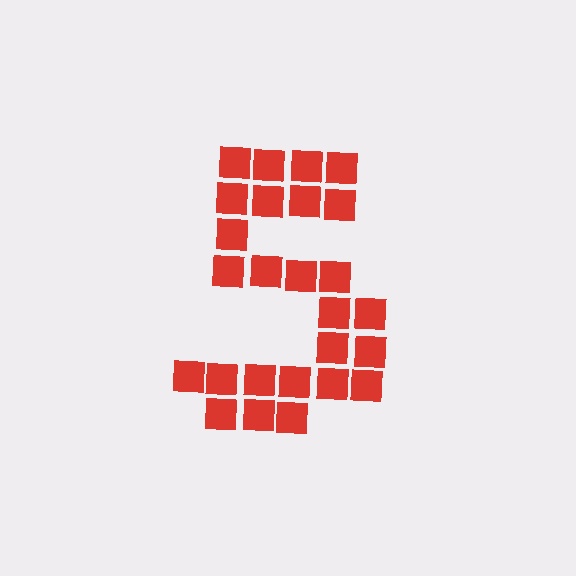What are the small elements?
The small elements are squares.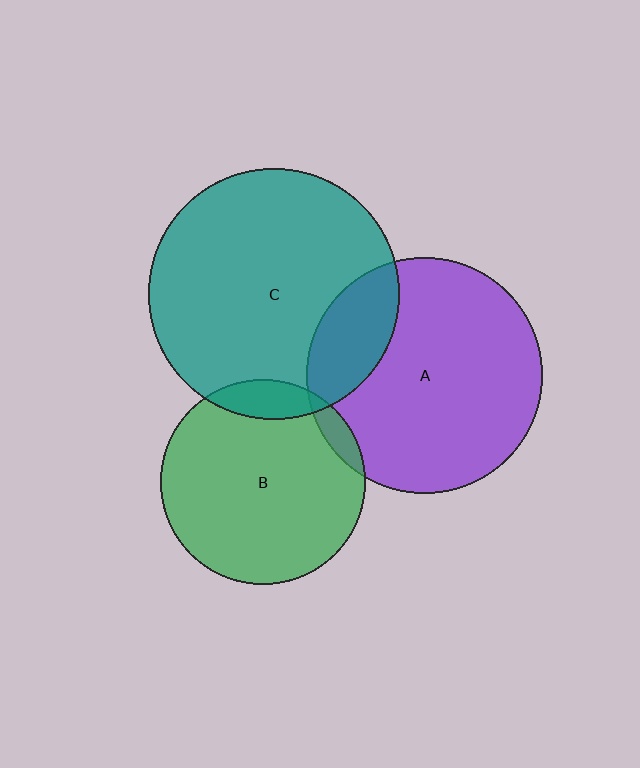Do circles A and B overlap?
Yes.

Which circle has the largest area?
Circle C (teal).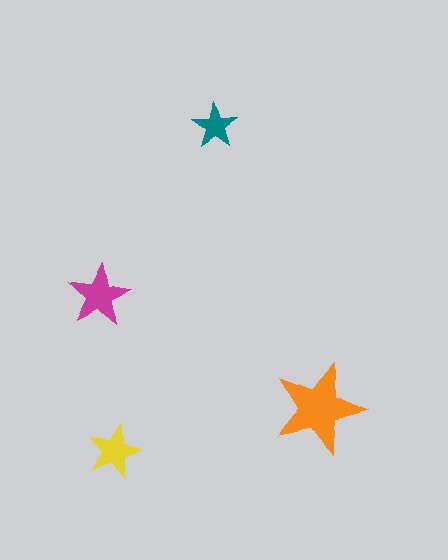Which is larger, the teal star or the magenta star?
The magenta one.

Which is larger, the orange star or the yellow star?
The orange one.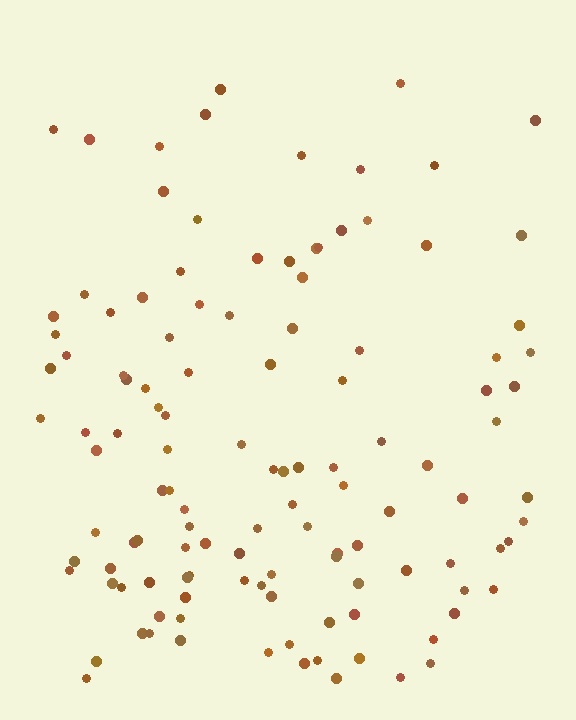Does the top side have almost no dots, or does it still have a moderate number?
Still a moderate number, just noticeably fewer than the bottom.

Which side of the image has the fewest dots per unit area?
The top.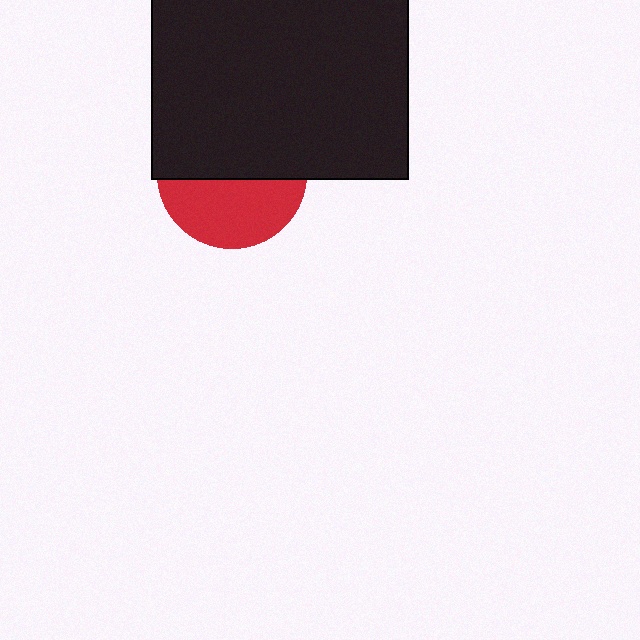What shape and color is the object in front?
The object in front is a black rectangle.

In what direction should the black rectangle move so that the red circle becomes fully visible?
The black rectangle should move up. That is the shortest direction to clear the overlap and leave the red circle fully visible.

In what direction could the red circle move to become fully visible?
The red circle could move down. That would shift it out from behind the black rectangle entirely.